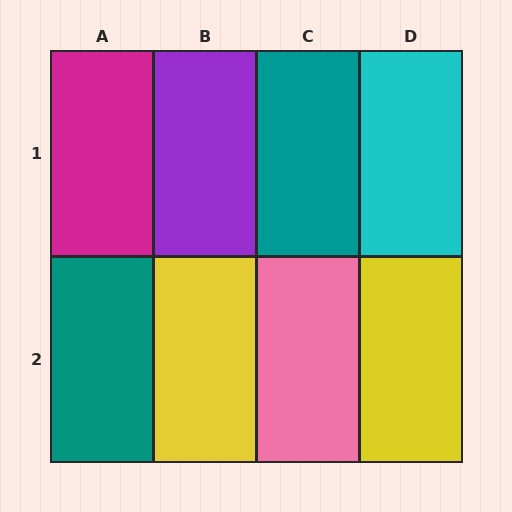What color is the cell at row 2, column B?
Yellow.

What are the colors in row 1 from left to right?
Magenta, purple, teal, cyan.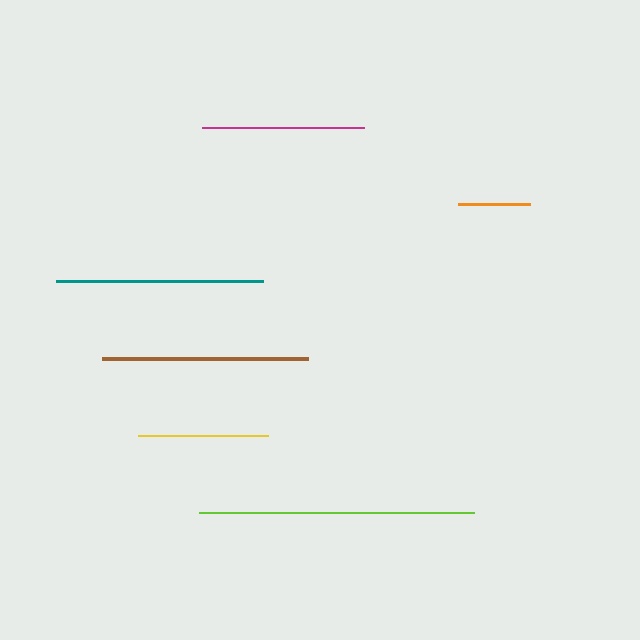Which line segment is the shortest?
The orange line is the shortest at approximately 72 pixels.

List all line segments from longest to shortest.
From longest to shortest: lime, teal, brown, magenta, yellow, orange.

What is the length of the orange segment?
The orange segment is approximately 72 pixels long.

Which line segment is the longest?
The lime line is the longest at approximately 275 pixels.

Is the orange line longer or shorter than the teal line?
The teal line is longer than the orange line.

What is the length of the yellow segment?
The yellow segment is approximately 129 pixels long.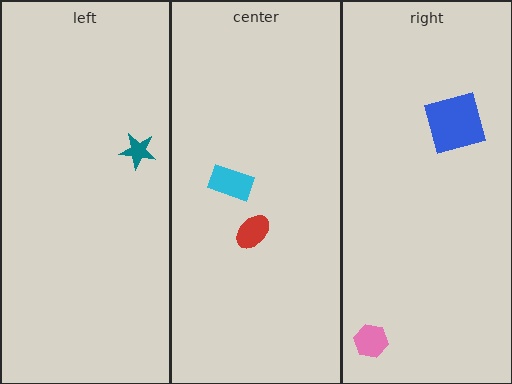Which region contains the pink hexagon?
The right region.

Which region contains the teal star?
The left region.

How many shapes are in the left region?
1.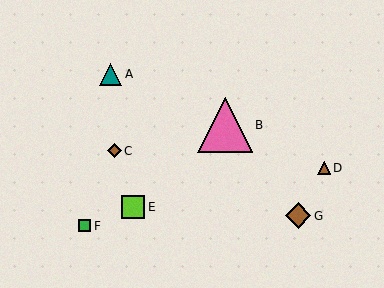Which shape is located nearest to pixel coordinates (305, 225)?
The brown diamond (labeled G) at (298, 216) is nearest to that location.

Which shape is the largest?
The pink triangle (labeled B) is the largest.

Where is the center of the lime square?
The center of the lime square is at (133, 207).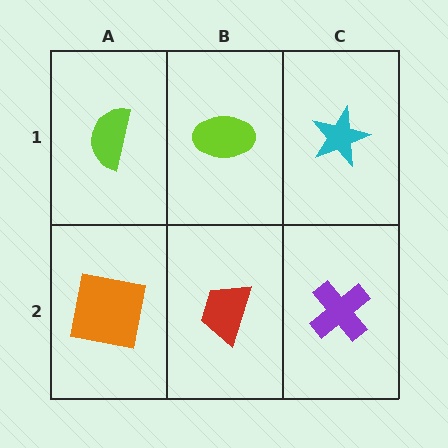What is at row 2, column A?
An orange square.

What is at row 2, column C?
A purple cross.